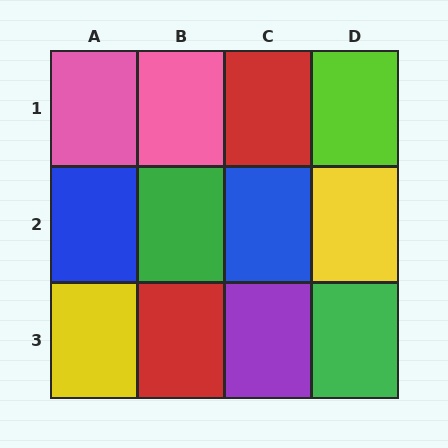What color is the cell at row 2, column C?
Blue.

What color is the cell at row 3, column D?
Green.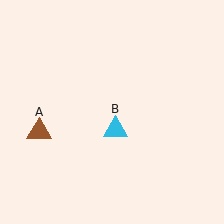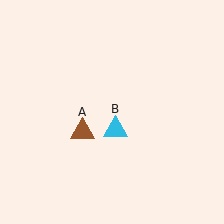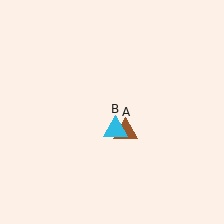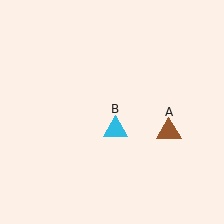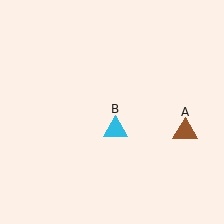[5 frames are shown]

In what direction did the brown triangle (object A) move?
The brown triangle (object A) moved right.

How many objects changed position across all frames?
1 object changed position: brown triangle (object A).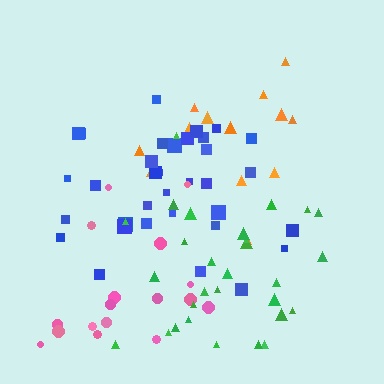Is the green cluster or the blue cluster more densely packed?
Blue.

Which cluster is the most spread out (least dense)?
Orange.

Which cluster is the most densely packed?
Blue.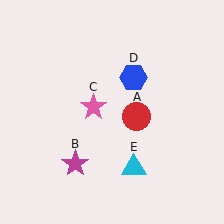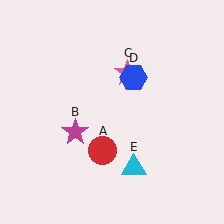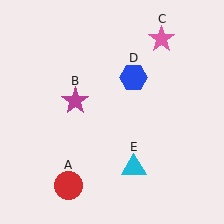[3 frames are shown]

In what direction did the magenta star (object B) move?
The magenta star (object B) moved up.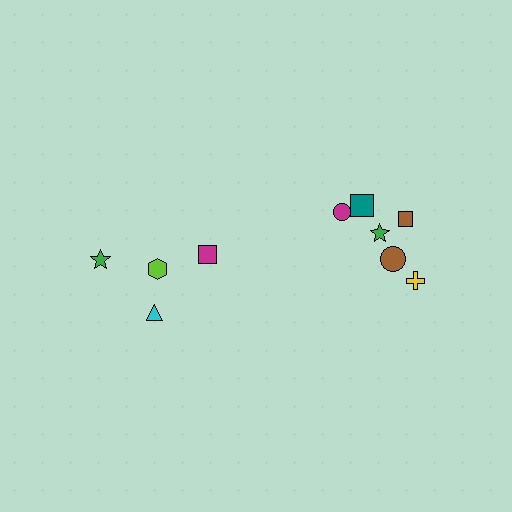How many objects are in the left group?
There are 4 objects.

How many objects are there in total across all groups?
There are 10 objects.